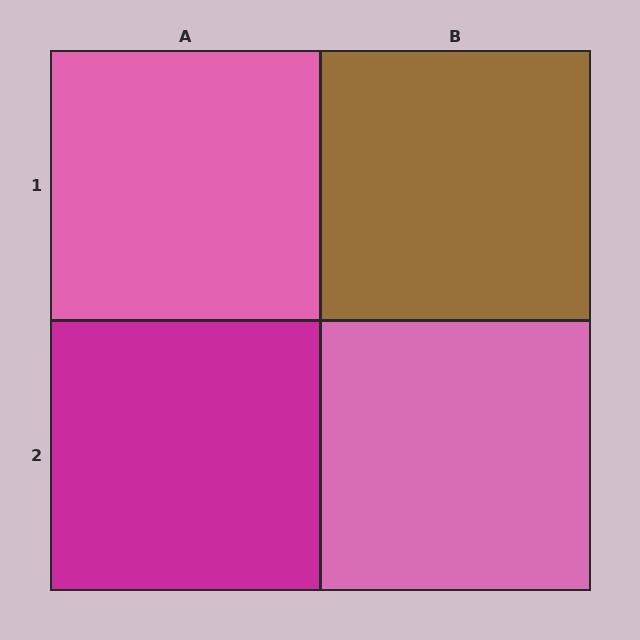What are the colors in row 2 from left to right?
Magenta, pink.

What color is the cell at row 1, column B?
Brown.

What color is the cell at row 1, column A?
Pink.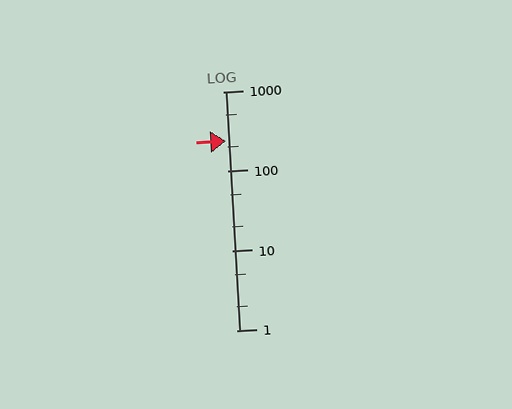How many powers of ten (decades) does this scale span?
The scale spans 3 decades, from 1 to 1000.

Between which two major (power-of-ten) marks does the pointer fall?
The pointer is between 100 and 1000.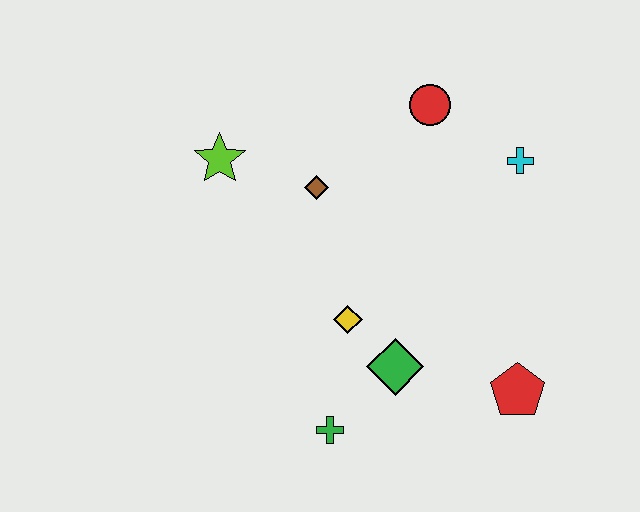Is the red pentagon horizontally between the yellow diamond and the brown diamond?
No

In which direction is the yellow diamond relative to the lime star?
The yellow diamond is below the lime star.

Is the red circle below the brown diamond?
No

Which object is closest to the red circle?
The cyan cross is closest to the red circle.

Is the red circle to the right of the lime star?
Yes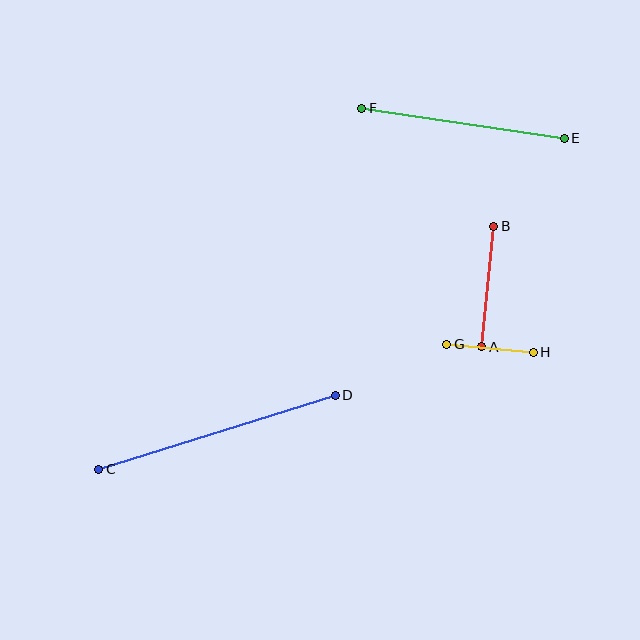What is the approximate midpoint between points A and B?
The midpoint is at approximately (488, 287) pixels.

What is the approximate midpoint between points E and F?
The midpoint is at approximately (463, 123) pixels.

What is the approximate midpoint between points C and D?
The midpoint is at approximately (217, 432) pixels.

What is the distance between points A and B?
The distance is approximately 121 pixels.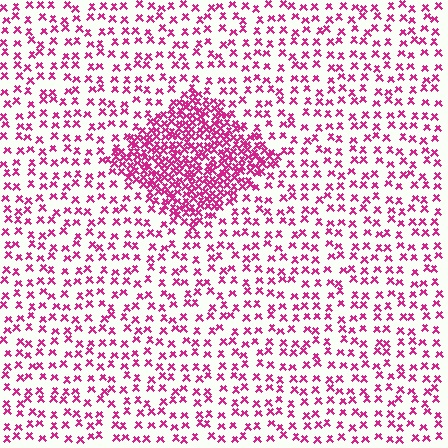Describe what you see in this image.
The image contains small magenta elements arranged at two different densities. A diamond-shaped region is visible where the elements are more densely packed than the surrounding area.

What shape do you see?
I see a diamond.